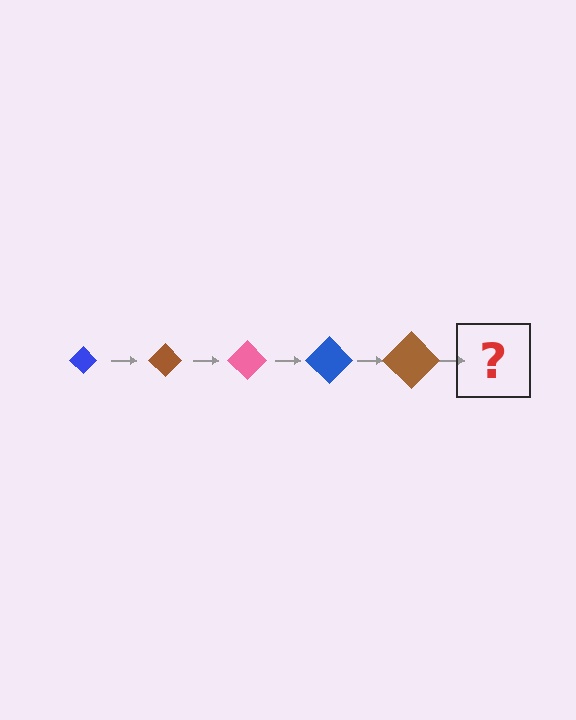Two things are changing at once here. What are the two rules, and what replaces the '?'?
The two rules are that the diamond grows larger each step and the color cycles through blue, brown, and pink. The '?' should be a pink diamond, larger than the previous one.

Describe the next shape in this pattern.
It should be a pink diamond, larger than the previous one.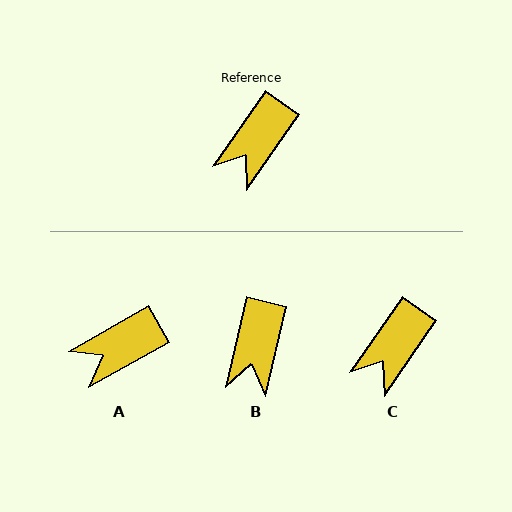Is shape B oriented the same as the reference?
No, it is off by about 21 degrees.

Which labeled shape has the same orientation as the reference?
C.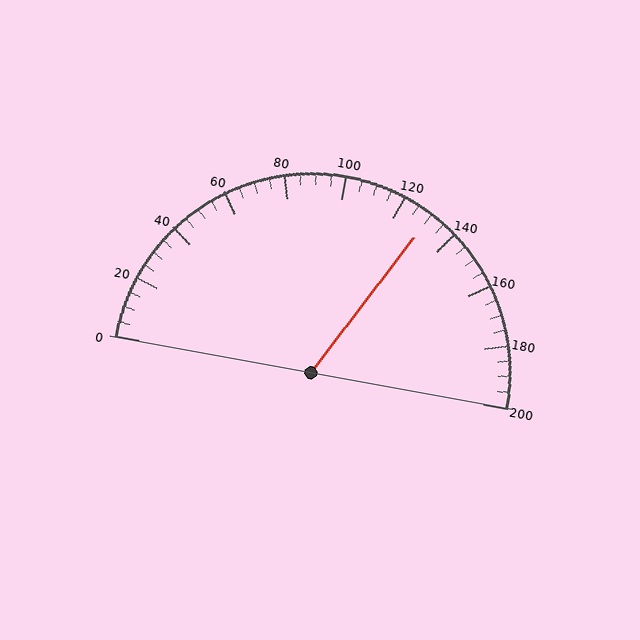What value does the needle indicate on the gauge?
The needle indicates approximately 130.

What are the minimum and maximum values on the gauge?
The gauge ranges from 0 to 200.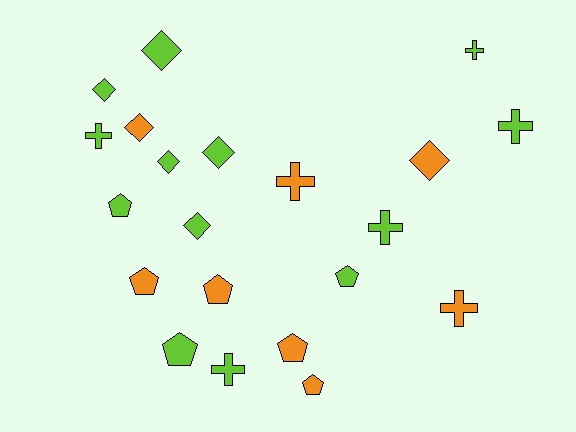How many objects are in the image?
There are 21 objects.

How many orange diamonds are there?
There are 2 orange diamonds.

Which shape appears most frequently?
Diamond, with 7 objects.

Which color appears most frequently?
Lime, with 13 objects.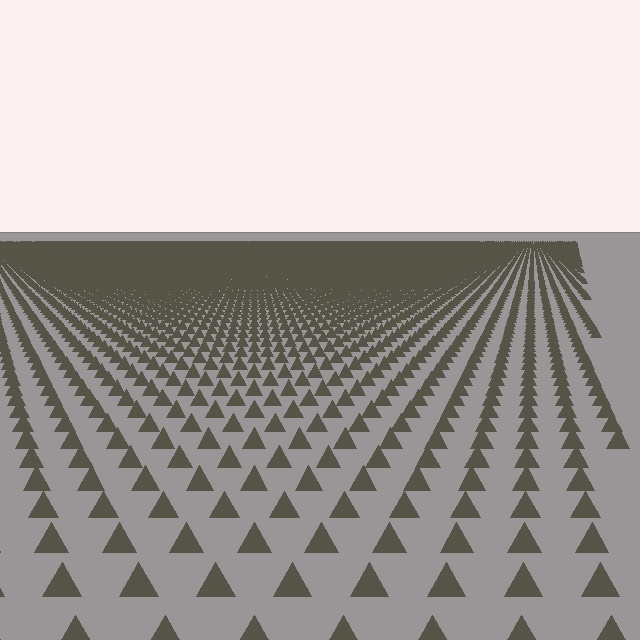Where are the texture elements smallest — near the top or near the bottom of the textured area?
Near the top.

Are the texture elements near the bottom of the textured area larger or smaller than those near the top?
Larger. Near the bottom, elements are closer to the viewer and appear at a bigger on-screen size.